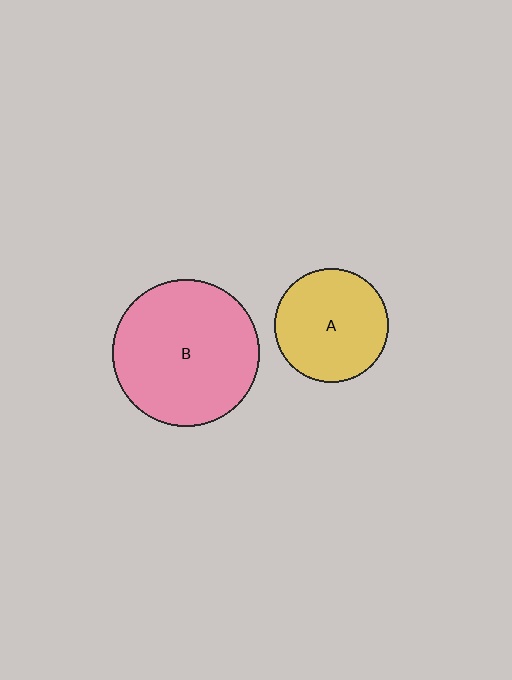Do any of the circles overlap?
No, none of the circles overlap.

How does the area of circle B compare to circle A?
Approximately 1.7 times.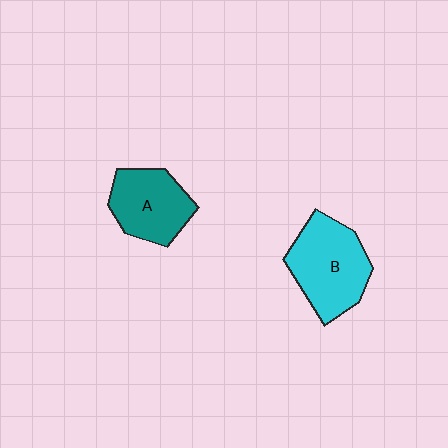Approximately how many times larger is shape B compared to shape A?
Approximately 1.3 times.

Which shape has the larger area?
Shape B (cyan).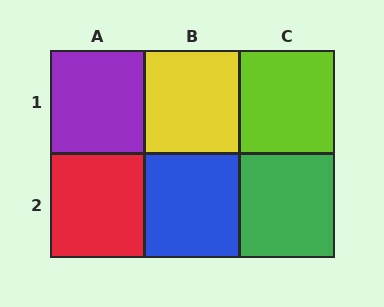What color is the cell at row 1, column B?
Yellow.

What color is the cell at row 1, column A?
Purple.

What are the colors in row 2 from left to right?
Red, blue, green.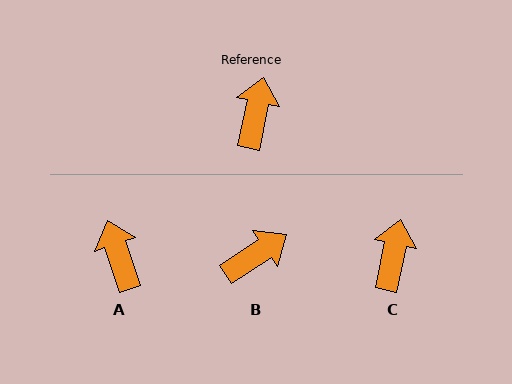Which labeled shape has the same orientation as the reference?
C.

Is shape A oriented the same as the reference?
No, it is off by about 30 degrees.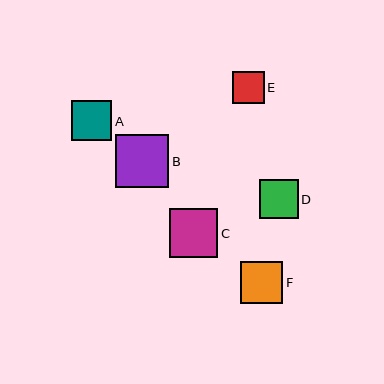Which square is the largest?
Square B is the largest with a size of approximately 54 pixels.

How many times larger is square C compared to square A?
Square C is approximately 1.2 times the size of square A.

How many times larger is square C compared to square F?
Square C is approximately 1.2 times the size of square F.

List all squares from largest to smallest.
From largest to smallest: B, C, F, A, D, E.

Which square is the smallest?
Square E is the smallest with a size of approximately 32 pixels.